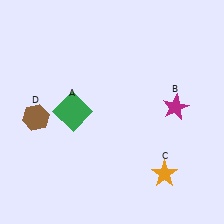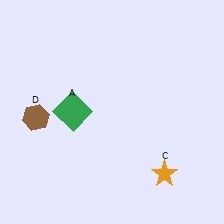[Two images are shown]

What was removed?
The magenta star (B) was removed in Image 2.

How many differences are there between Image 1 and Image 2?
There is 1 difference between the two images.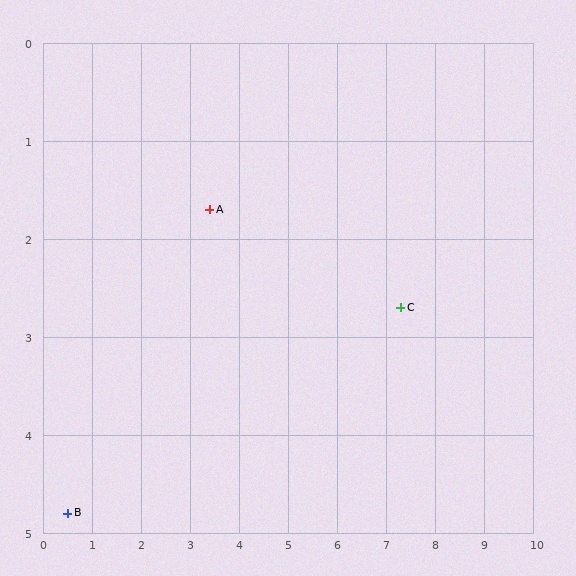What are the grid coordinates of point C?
Point C is at approximately (7.3, 2.7).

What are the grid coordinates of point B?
Point B is at approximately (0.5, 4.8).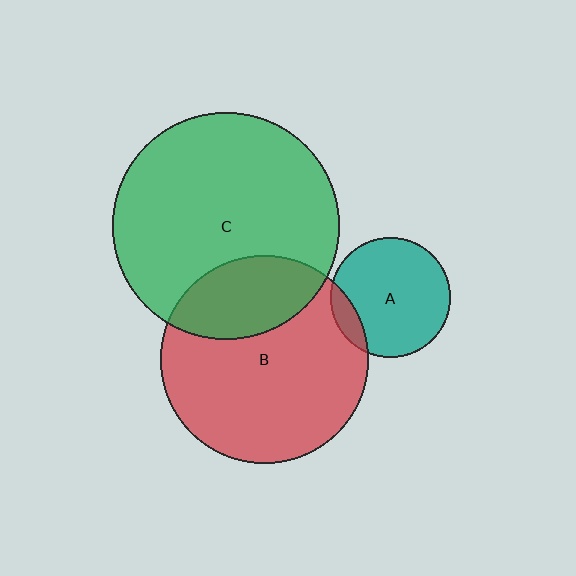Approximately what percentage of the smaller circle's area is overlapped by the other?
Approximately 10%.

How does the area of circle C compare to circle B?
Approximately 1.2 times.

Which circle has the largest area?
Circle C (green).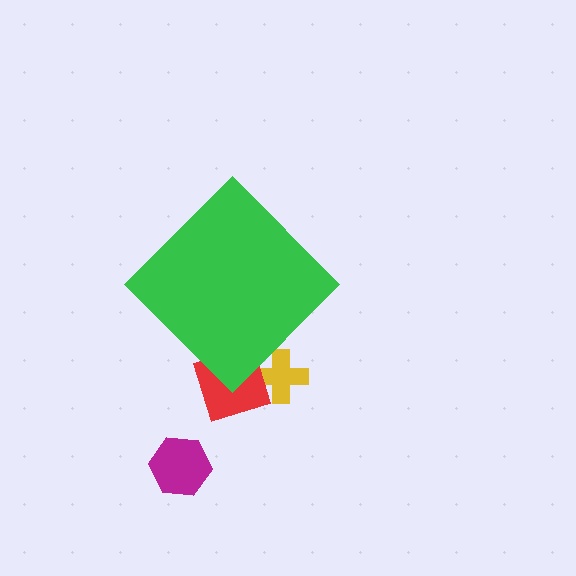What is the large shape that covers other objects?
A green diamond.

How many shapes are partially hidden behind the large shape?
2 shapes are partially hidden.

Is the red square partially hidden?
Yes, the red square is partially hidden behind the green diamond.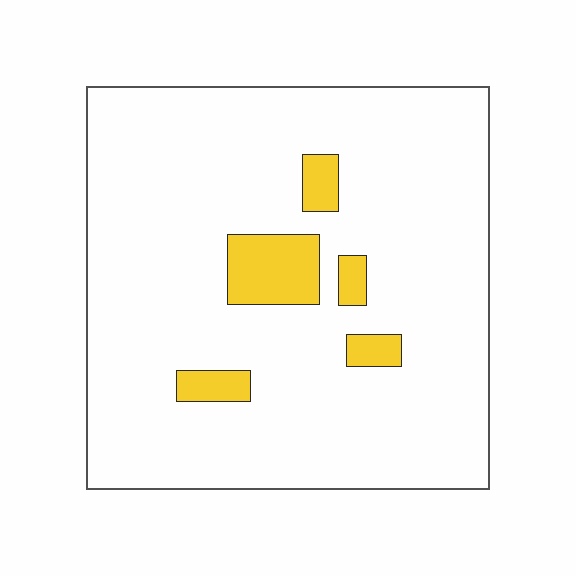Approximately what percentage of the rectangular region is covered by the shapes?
Approximately 10%.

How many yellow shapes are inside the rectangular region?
5.